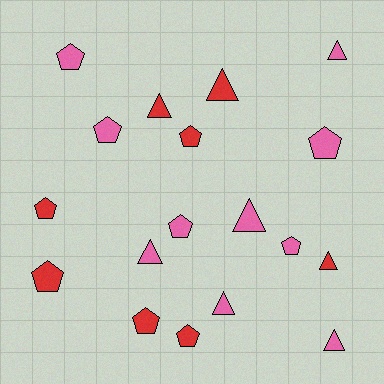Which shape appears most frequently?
Pentagon, with 10 objects.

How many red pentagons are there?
There are 5 red pentagons.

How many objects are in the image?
There are 18 objects.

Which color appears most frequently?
Pink, with 10 objects.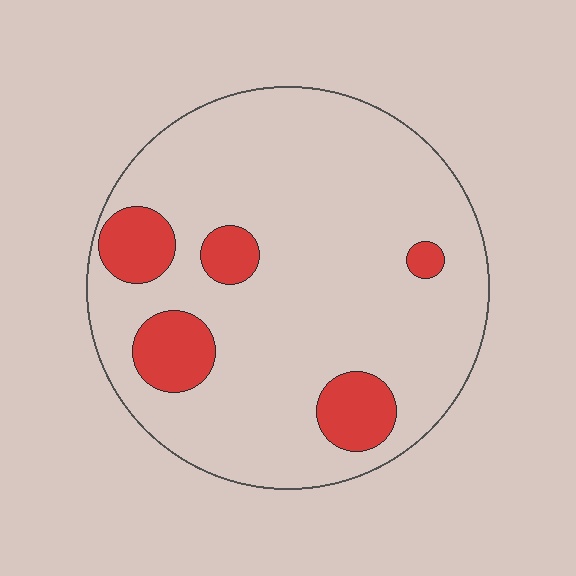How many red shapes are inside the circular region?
5.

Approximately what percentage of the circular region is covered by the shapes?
Approximately 15%.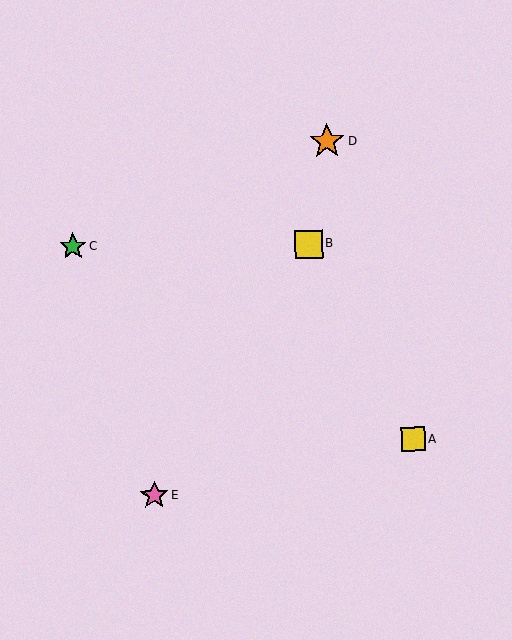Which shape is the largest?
The orange star (labeled D) is the largest.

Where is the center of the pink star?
The center of the pink star is at (154, 496).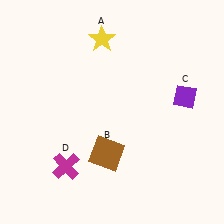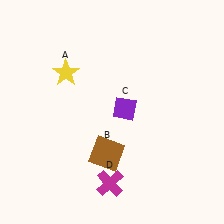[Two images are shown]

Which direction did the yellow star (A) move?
The yellow star (A) moved left.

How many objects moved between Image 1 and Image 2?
3 objects moved between the two images.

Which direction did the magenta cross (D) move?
The magenta cross (D) moved right.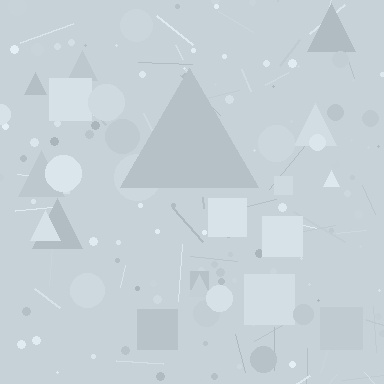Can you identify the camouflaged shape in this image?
The camouflaged shape is a triangle.